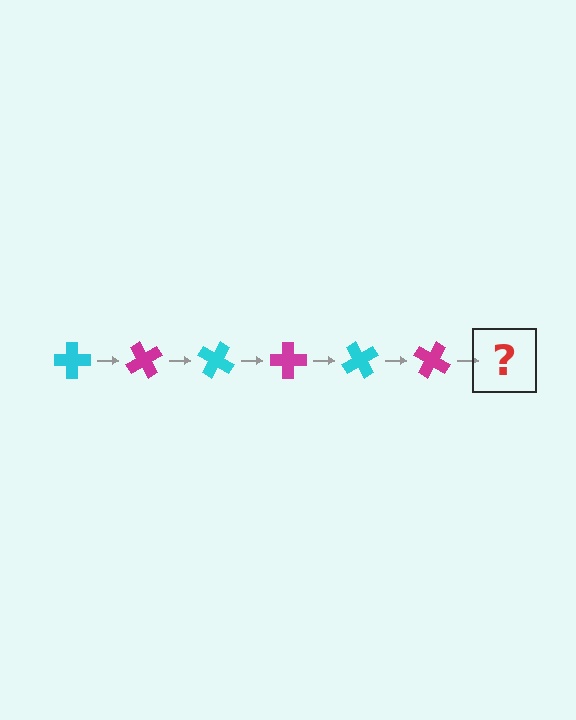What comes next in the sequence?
The next element should be a cyan cross, rotated 360 degrees from the start.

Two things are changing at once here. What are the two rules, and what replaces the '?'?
The two rules are that it rotates 60 degrees each step and the color cycles through cyan and magenta. The '?' should be a cyan cross, rotated 360 degrees from the start.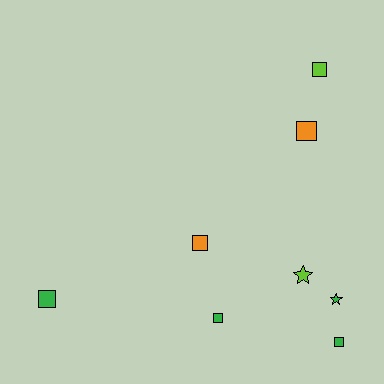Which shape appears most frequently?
Square, with 6 objects.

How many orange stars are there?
There are no orange stars.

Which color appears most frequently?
Green, with 4 objects.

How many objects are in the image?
There are 8 objects.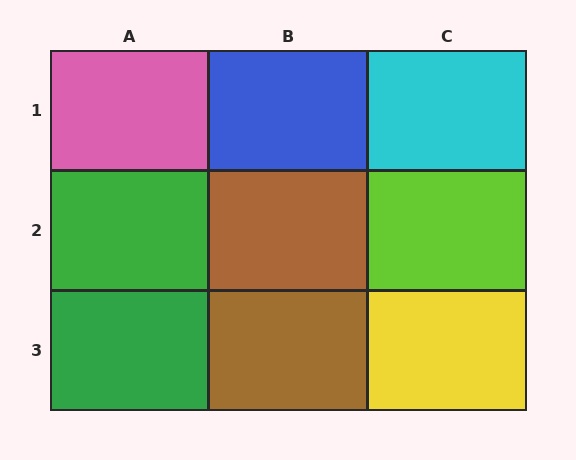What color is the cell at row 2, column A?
Green.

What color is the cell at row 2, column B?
Brown.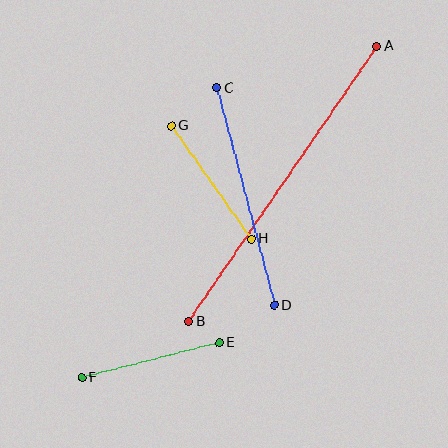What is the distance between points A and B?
The distance is approximately 333 pixels.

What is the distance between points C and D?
The distance is approximately 225 pixels.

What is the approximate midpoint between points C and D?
The midpoint is at approximately (246, 197) pixels.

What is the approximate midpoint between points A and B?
The midpoint is at approximately (283, 184) pixels.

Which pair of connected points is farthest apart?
Points A and B are farthest apart.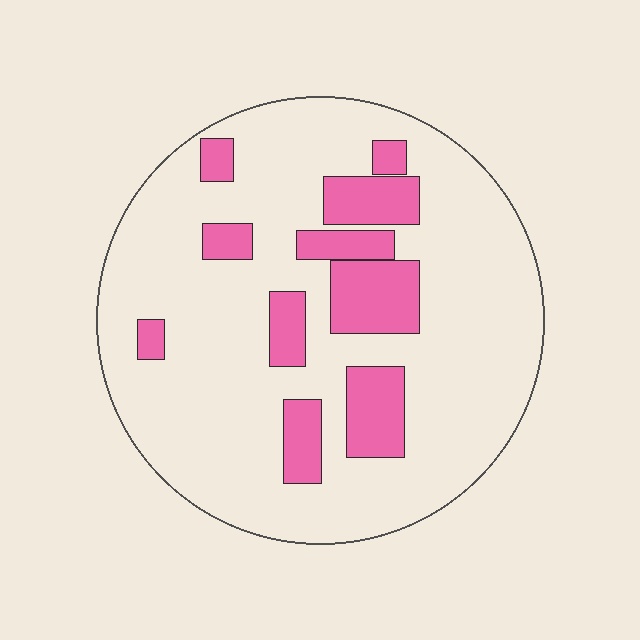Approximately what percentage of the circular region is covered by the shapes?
Approximately 20%.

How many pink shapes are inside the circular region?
10.